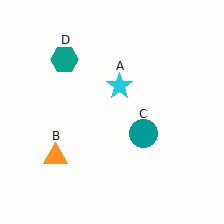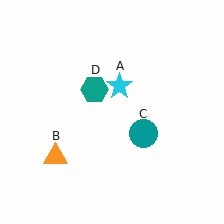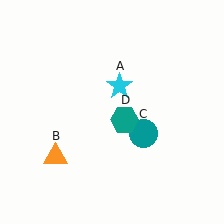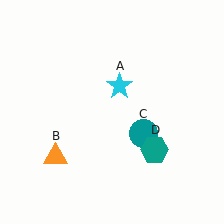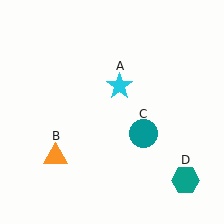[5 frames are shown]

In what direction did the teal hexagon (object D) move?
The teal hexagon (object D) moved down and to the right.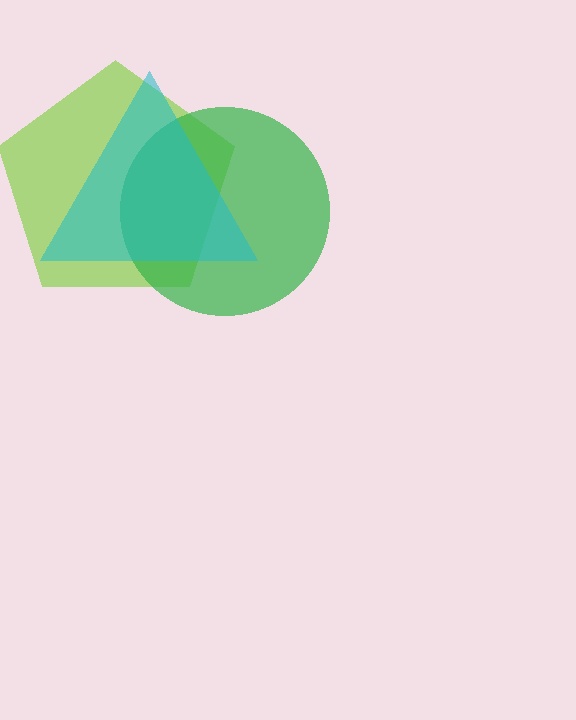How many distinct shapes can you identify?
There are 3 distinct shapes: a lime pentagon, a green circle, a cyan triangle.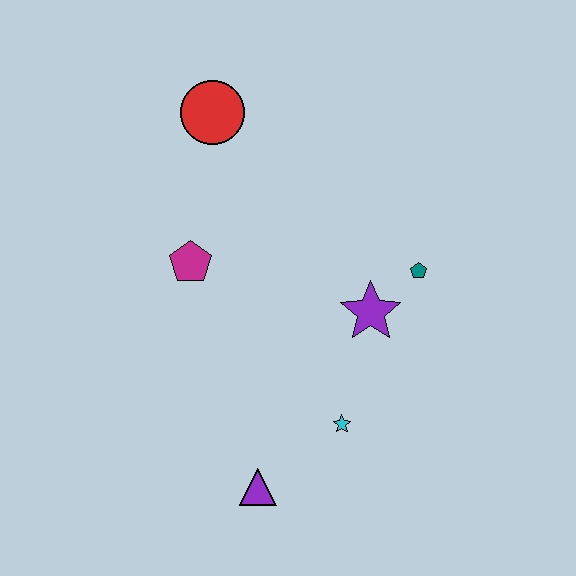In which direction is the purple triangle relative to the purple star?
The purple triangle is below the purple star.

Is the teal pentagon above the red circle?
No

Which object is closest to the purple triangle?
The cyan star is closest to the purple triangle.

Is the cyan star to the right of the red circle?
Yes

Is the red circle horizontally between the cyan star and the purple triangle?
No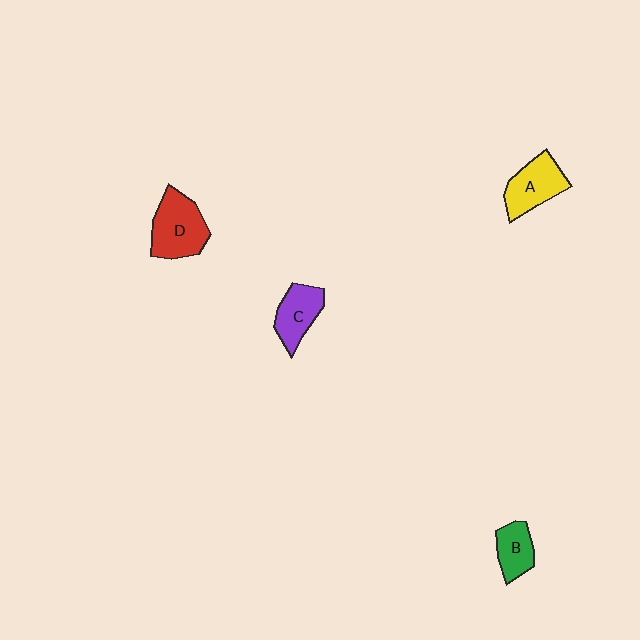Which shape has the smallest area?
Shape B (green).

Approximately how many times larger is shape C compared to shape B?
Approximately 1.2 times.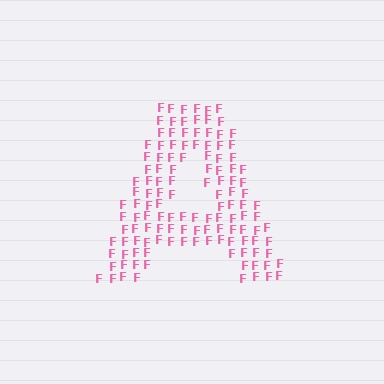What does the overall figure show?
The overall figure shows the letter A.